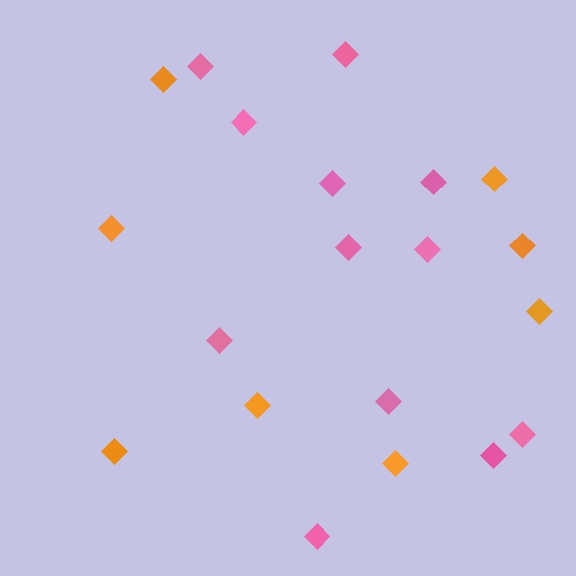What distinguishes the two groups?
There are 2 groups: one group of orange diamonds (8) and one group of pink diamonds (12).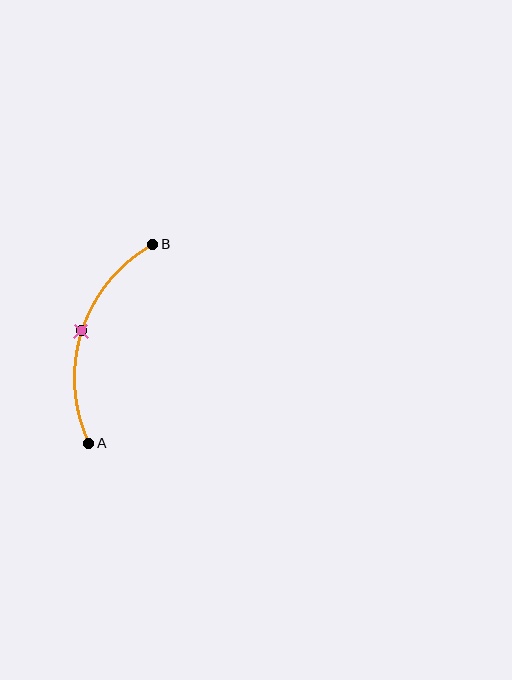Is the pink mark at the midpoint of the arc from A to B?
Yes. The pink mark lies on the arc at equal arc-length from both A and B — it is the arc midpoint.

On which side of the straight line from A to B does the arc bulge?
The arc bulges to the left of the straight line connecting A and B.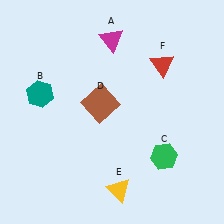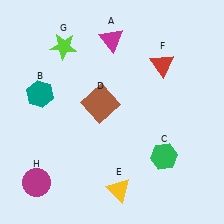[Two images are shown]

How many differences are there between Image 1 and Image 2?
There are 2 differences between the two images.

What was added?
A lime star (G), a magenta circle (H) were added in Image 2.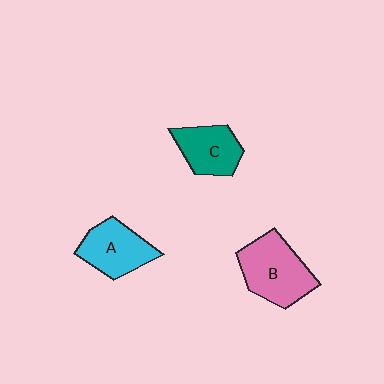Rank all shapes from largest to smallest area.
From largest to smallest: B (pink), A (cyan), C (teal).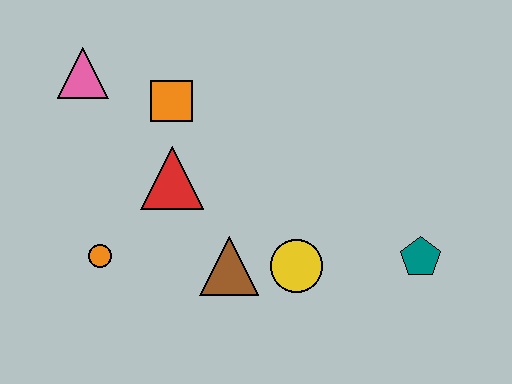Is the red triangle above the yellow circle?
Yes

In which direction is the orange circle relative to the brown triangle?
The orange circle is to the left of the brown triangle.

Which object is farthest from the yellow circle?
The pink triangle is farthest from the yellow circle.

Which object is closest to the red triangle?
The orange square is closest to the red triangle.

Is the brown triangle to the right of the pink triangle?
Yes